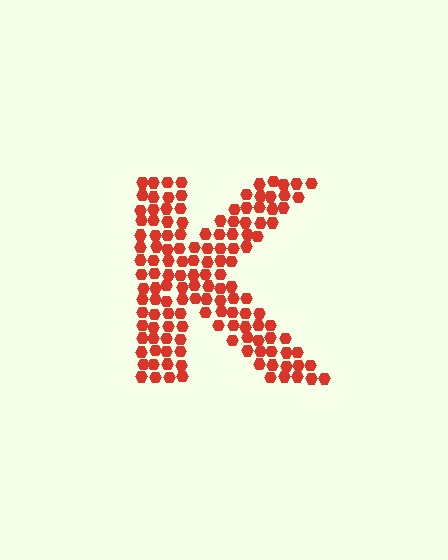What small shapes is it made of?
It is made of small hexagons.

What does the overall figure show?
The overall figure shows the letter K.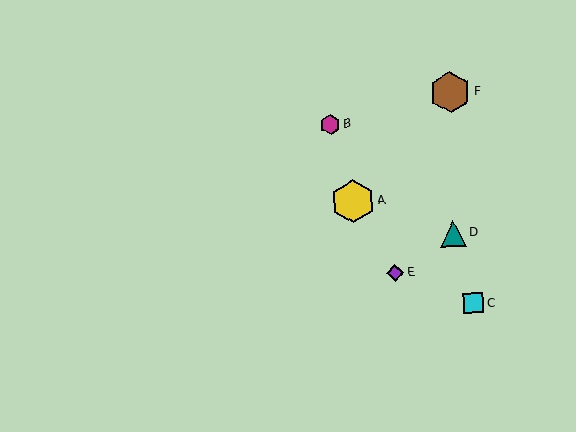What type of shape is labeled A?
Shape A is a yellow hexagon.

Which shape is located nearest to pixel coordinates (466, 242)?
The teal triangle (labeled D) at (453, 234) is nearest to that location.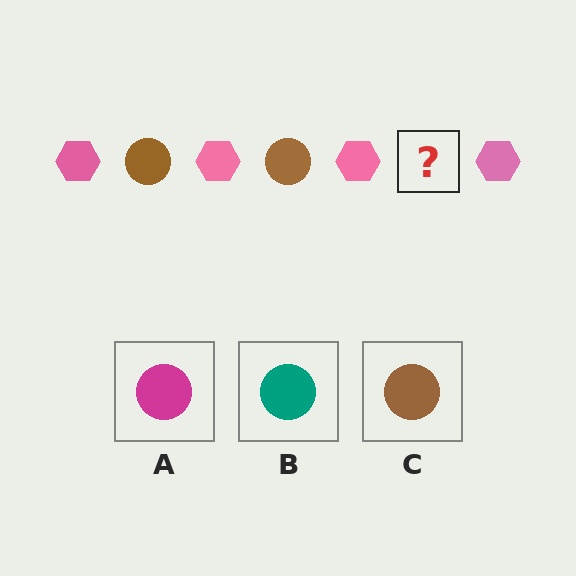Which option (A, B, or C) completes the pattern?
C.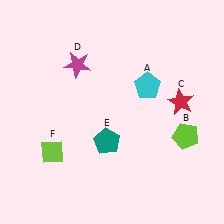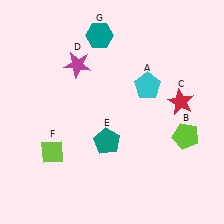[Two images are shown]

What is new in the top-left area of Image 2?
A teal hexagon (G) was added in the top-left area of Image 2.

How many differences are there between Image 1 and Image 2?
There is 1 difference between the two images.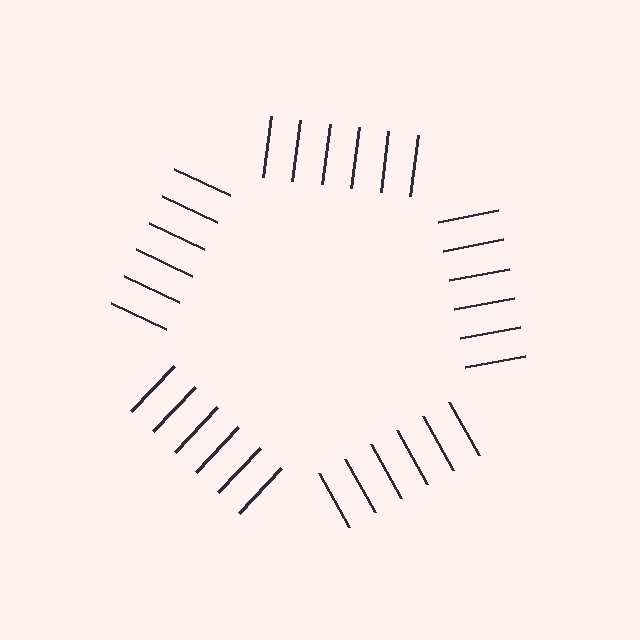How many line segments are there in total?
30 — 6 along each of the 5 edges.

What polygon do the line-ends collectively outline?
An illusory pentagon — the line segments terminate on its edges but no continuous stroke is drawn.